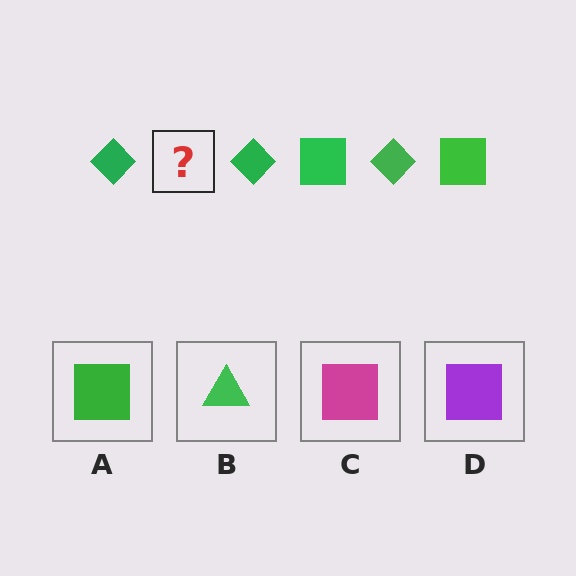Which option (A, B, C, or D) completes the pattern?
A.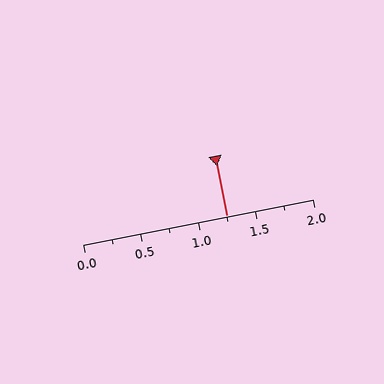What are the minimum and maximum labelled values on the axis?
The axis runs from 0.0 to 2.0.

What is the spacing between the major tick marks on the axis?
The major ticks are spaced 0.5 apart.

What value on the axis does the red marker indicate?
The marker indicates approximately 1.25.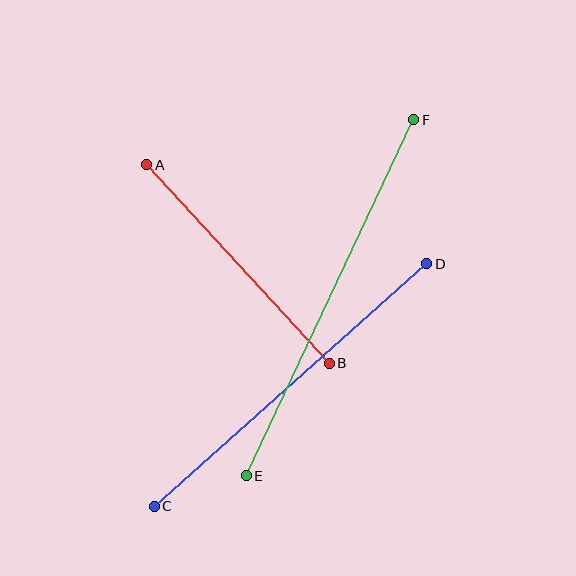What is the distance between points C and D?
The distance is approximately 364 pixels.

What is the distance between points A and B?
The distance is approximately 270 pixels.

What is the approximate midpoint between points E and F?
The midpoint is at approximately (330, 298) pixels.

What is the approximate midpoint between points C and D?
The midpoint is at approximately (291, 385) pixels.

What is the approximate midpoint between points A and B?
The midpoint is at approximately (238, 264) pixels.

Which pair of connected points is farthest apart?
Points E and F are farthest apart.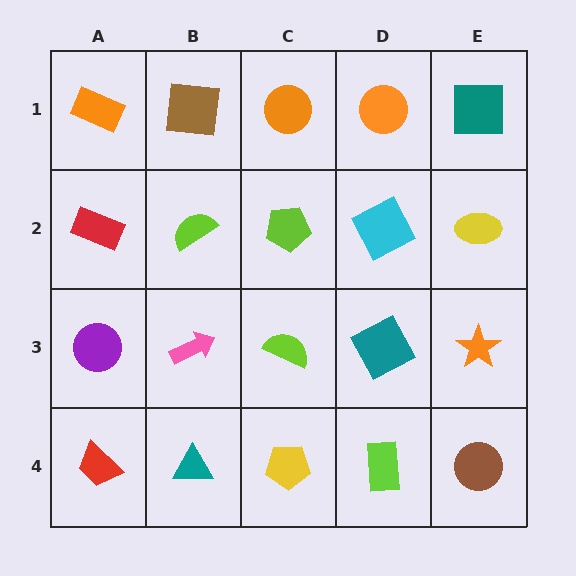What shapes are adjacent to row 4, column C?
A lime semicircle (row 3, column C), a teal triangle (row 4, column B), a lime rectangle (row 4, column D).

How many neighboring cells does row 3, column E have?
3.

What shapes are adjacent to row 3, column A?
A red rectangle (row 2, column A), a red trapezoid (row 4, column A), a pink arrow (row 3, column B).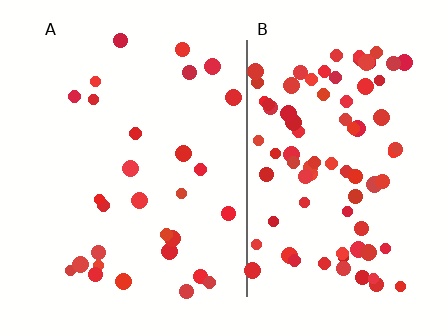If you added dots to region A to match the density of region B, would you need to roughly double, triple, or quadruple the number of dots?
Approximately triple.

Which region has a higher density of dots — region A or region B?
B (the right).